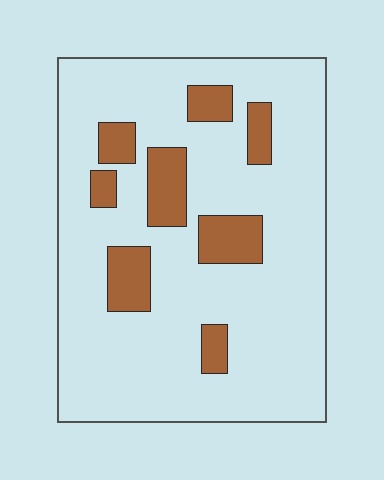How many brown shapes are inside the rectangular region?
8.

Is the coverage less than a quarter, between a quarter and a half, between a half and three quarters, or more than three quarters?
Less than a quarter.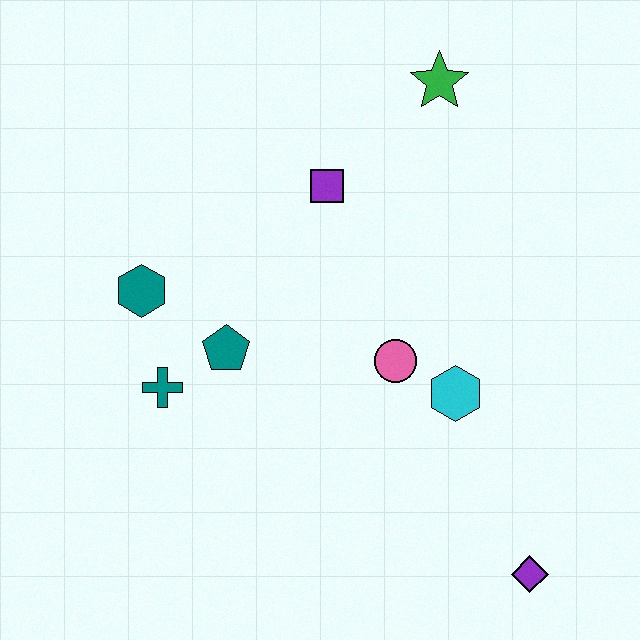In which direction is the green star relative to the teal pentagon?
The green star is above the teal pentagon.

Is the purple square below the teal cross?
No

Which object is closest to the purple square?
The green star is closest to the purple square.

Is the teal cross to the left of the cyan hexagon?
Yes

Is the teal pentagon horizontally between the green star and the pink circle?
No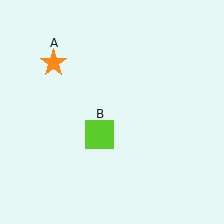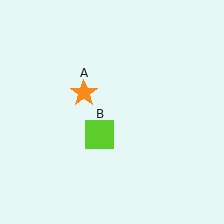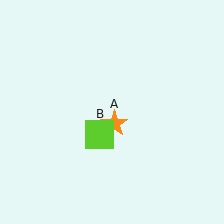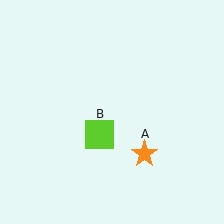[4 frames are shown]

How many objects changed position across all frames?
1 object changed position: orange star (object A).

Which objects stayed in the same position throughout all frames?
Lime square (object B) remained stationary.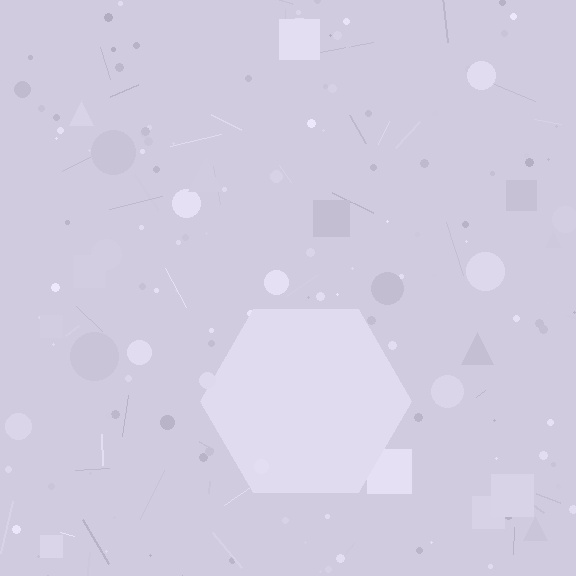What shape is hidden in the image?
A hexagon is hidden in the image.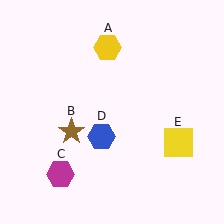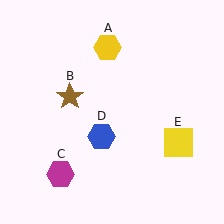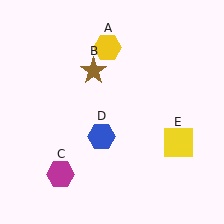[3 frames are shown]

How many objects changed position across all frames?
1 object changed position: brown star (object B).